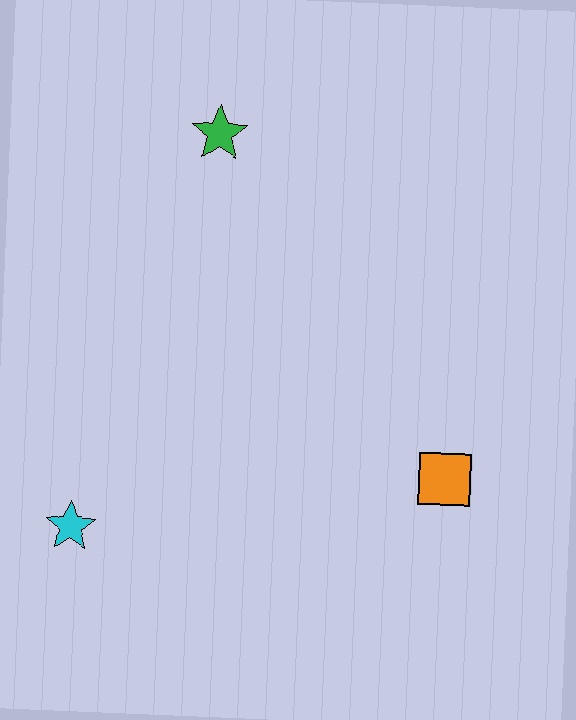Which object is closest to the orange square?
The cyan star is closest to the orange square.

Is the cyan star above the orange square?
No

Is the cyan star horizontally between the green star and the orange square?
No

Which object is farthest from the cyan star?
The green star is farthest from the cyan star.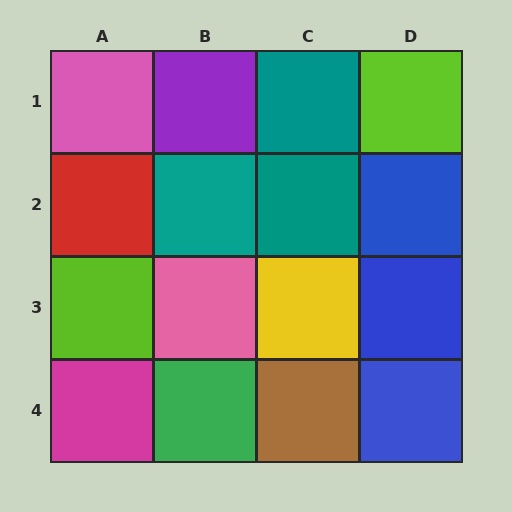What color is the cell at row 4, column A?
Magenta.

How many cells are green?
1 cell is green.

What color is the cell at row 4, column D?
Blue.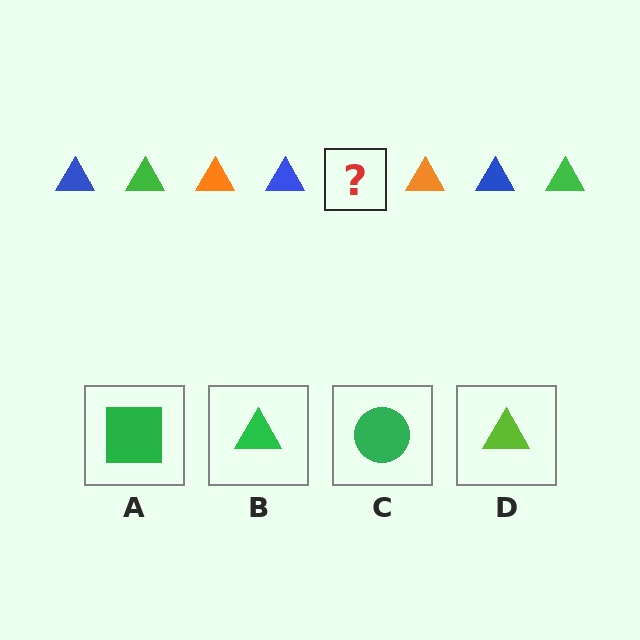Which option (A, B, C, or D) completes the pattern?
B.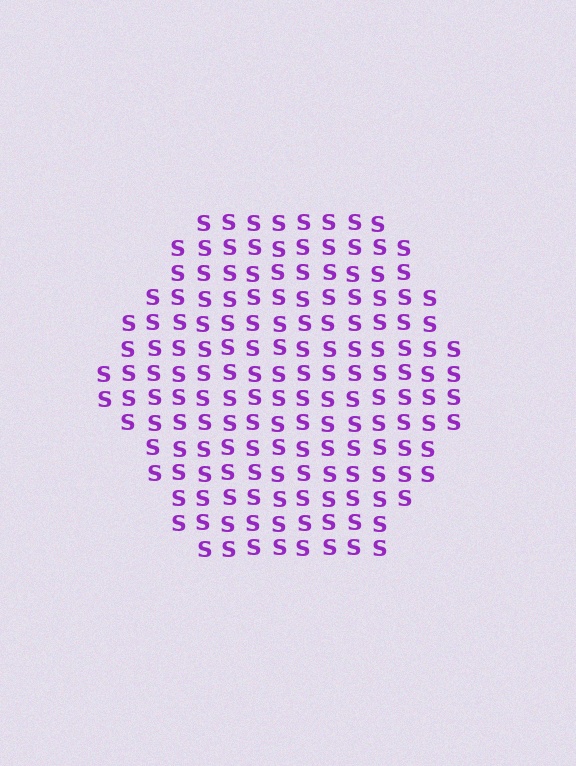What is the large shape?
The large shape is a hexagon.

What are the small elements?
The small elements are letter S's.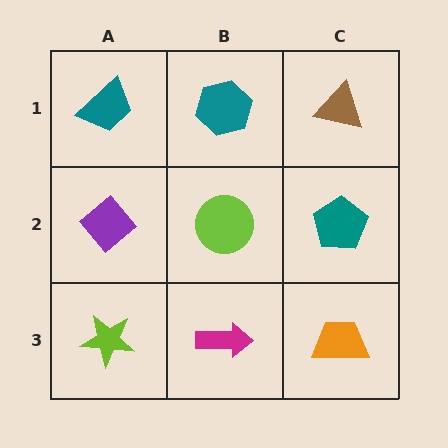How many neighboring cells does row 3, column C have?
2.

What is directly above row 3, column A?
A purple diamond.